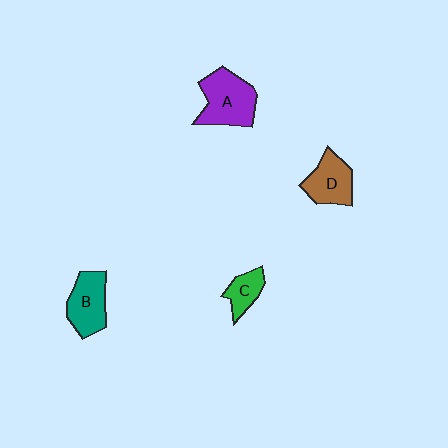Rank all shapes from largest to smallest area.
From largest to smallest: A (purple), B (teal), D (brown), C (green).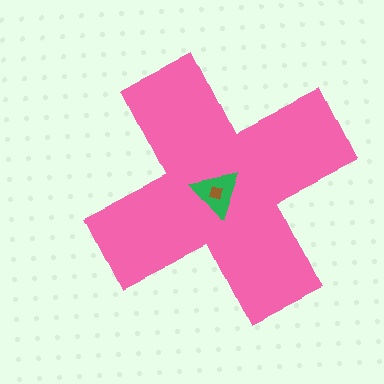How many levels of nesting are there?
3.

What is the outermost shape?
The pink cross.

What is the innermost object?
The brown diamond.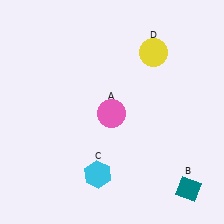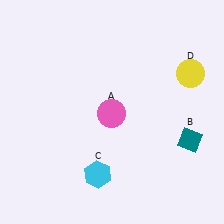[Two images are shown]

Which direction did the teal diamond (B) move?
The teal diamond (B) moved up.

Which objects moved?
The objects that moved are: the teal diamond (B), the yellow circle (D).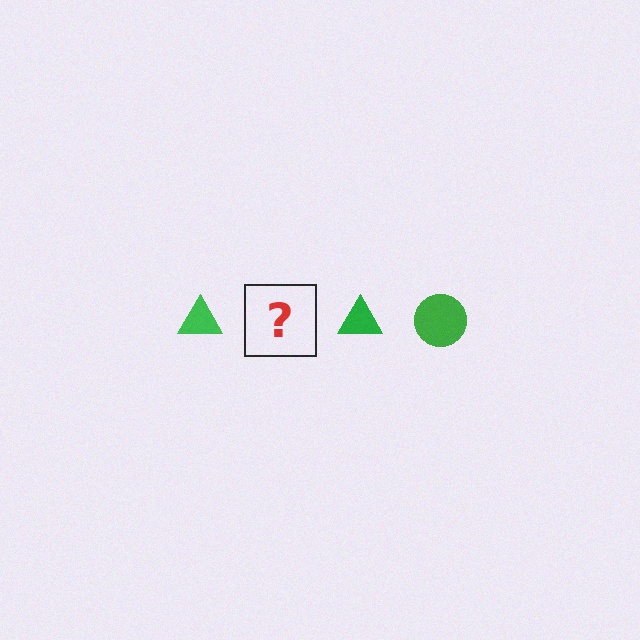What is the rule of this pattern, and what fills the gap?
The rule is that the pattern cycles through triangle, circle shapes in green. The gap should be filled with a green circle.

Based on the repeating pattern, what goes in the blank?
The blank should be a green circle.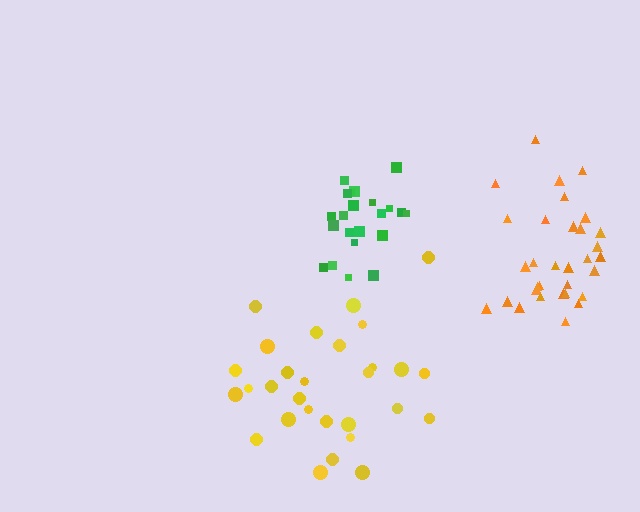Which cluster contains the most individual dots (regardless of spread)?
Orange (32).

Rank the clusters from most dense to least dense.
green, orange, yellow.